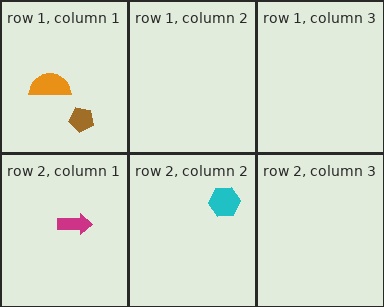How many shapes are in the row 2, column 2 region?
1.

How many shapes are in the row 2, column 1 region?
1.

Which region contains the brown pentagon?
The row 1, column 1 region.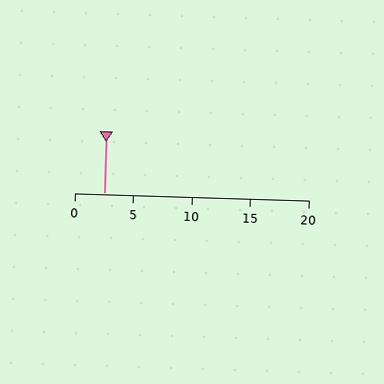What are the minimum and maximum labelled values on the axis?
The axis runs from 0 to 20.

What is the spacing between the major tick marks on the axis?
The major ticks are spaced 5 apart.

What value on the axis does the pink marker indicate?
The marker indicates approximately 2.5.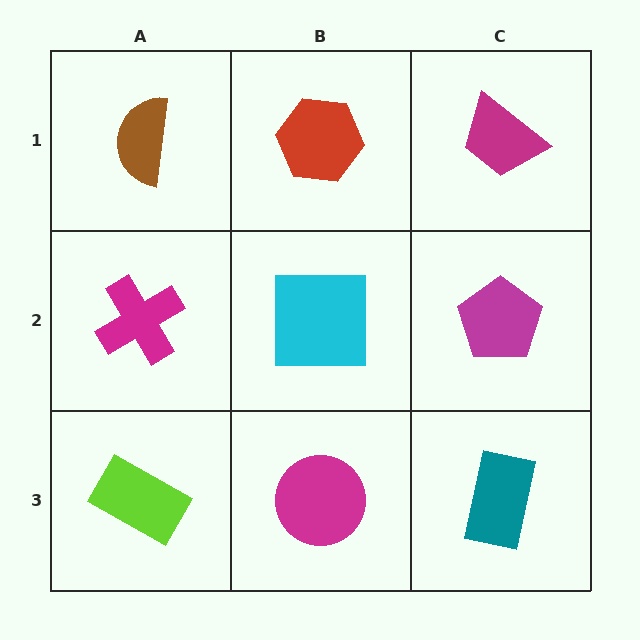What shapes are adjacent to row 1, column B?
A cyan square (row 2, column B), a brown semicircle (row 1, column A), a magenta trapezoid (row 1, column C).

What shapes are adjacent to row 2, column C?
A magenta trapezoid (row 1, column C), a teal rectangle (row 3, column C), a cyan square (row 2, column B).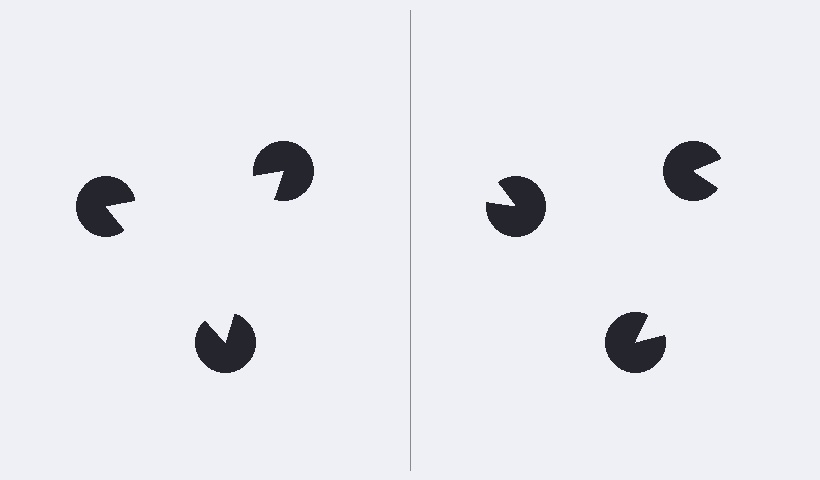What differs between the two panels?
The pac-man discs are positioned identically on both sides; only the wedge orientations differ. On the left they align to a triangle; on the right they are misaligned.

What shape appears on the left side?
An illusory triangle.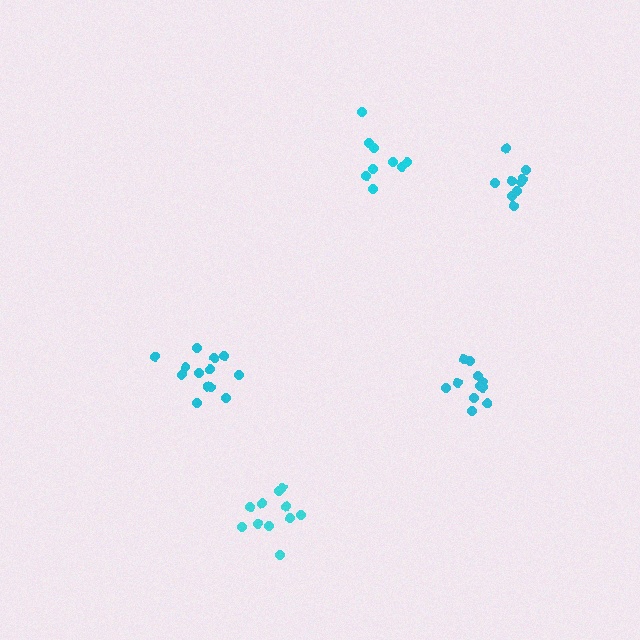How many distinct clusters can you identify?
There are 5 distinct clusters.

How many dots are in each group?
Group 1: 11 dots, Group 2: 9 dots, Group 3: 9 dots, Group 4: 13 dots, Group 5: 11 dots (53 total).